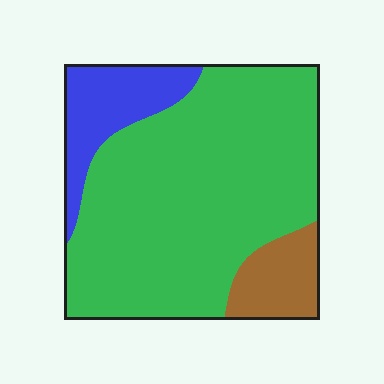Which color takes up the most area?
Green, at roughly 75%.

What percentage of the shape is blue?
Blue covers roughly 15% of the shape.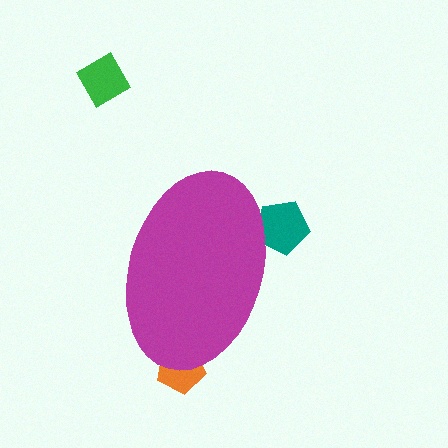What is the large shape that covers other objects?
A magenta ellipse.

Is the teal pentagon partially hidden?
Yes, the teal pentagon is partially hidden behind the magenta ellipse.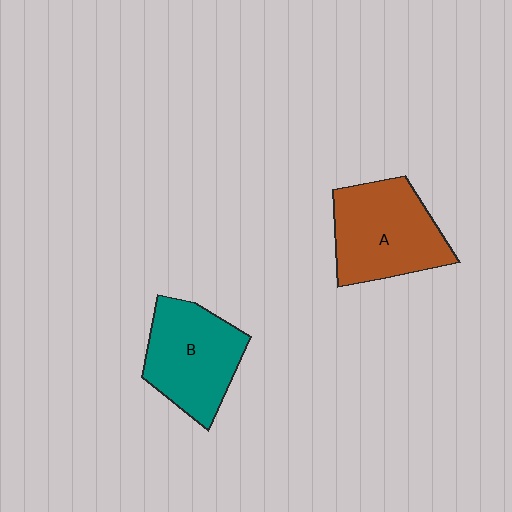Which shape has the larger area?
Shape A (brown).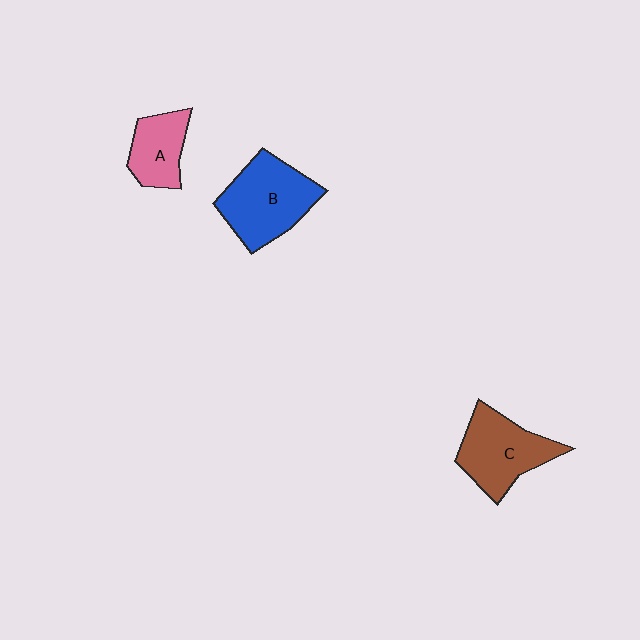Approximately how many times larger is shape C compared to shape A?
Approximately 1.5 times.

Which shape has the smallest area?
Shape A (pink).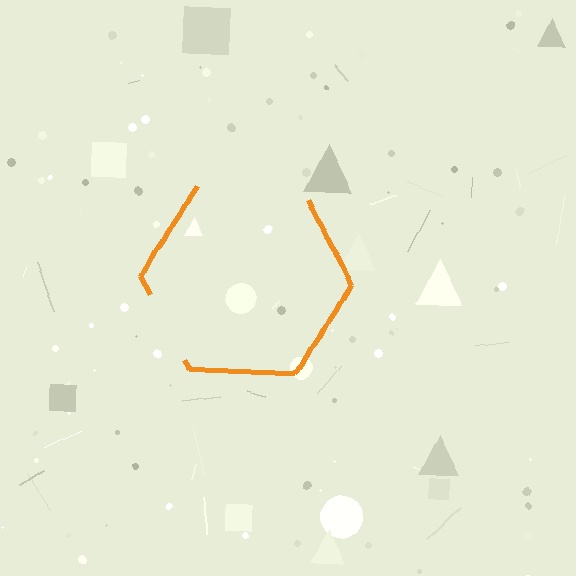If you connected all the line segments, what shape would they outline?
They would outline a hexagon.